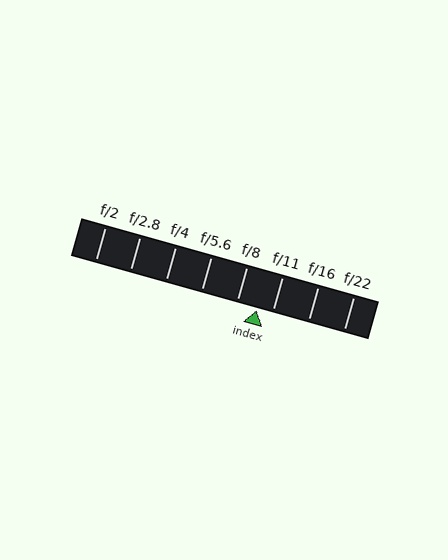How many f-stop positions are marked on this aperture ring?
There are 8 f-stop positions marked.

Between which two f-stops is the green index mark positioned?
The index mark is between f/8 and f/11.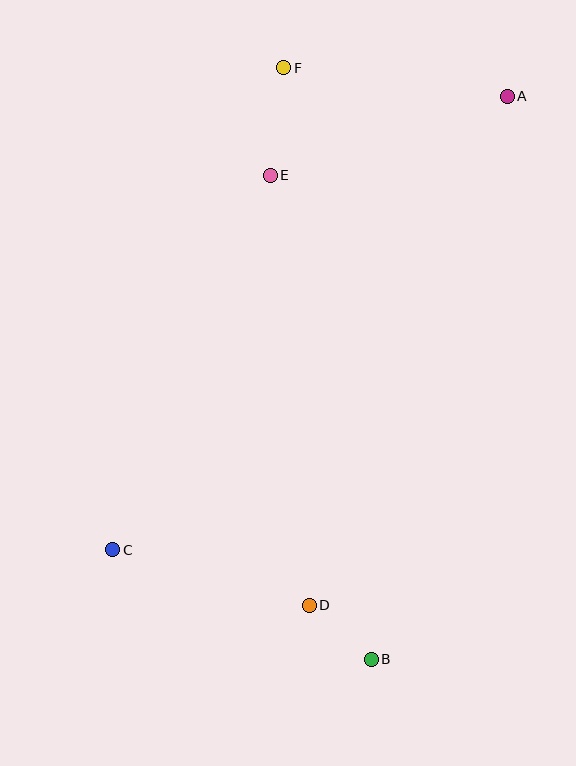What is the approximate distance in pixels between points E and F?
The distance between E and F is approximately 108 pixels.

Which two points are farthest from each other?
Points A and C are farthest from each other.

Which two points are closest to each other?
Points B and D are closest to each other.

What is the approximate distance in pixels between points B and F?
The distance between B and F is approximately 598 pixels.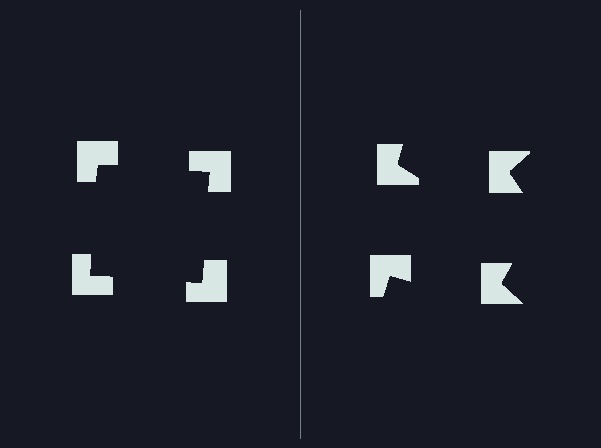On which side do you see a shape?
An illusory square appears on the left side. On the right side the wedge cuts are rotated, so no coherent shape forms.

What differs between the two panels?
The notched squares are positioned identically on both sides; only the wedge orientations differ. On the left they align to a square; on the right they are misaligned.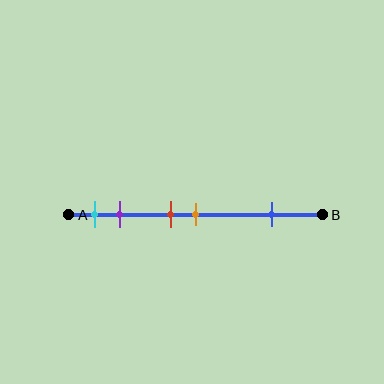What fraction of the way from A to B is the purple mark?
The purple mark is approximately 20% (0.2) of the way from A to B.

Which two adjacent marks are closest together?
The red and orange marks are the closest adjacent pair.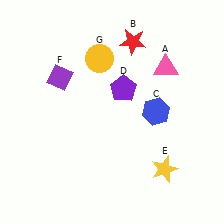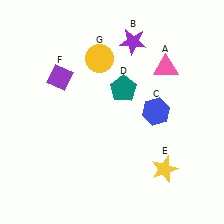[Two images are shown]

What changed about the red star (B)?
In Image 1, B is red. In Image 2, it changed to purple.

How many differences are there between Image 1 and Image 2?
There are 2 differences between the two images.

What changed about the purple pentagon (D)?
In Image 1, D is purple. In Image 2, it changed to teal.